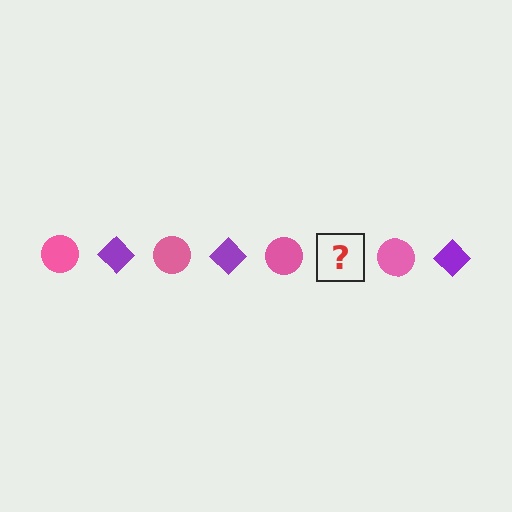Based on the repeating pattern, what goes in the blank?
The blank should be a purple diamond.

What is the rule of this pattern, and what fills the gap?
The rule is that the pattern alternates between pink circle and purple diamond. The gap should be filled with a purple diamond.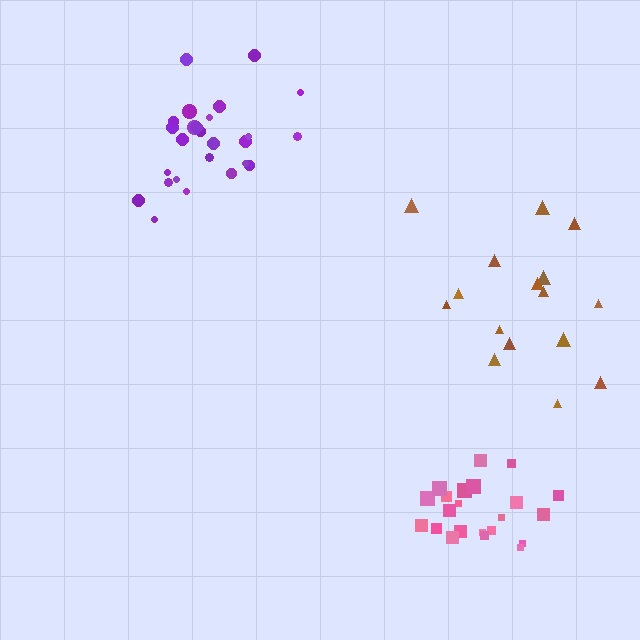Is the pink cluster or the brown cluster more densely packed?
Pink.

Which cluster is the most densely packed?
Pink.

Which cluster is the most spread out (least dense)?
Brown.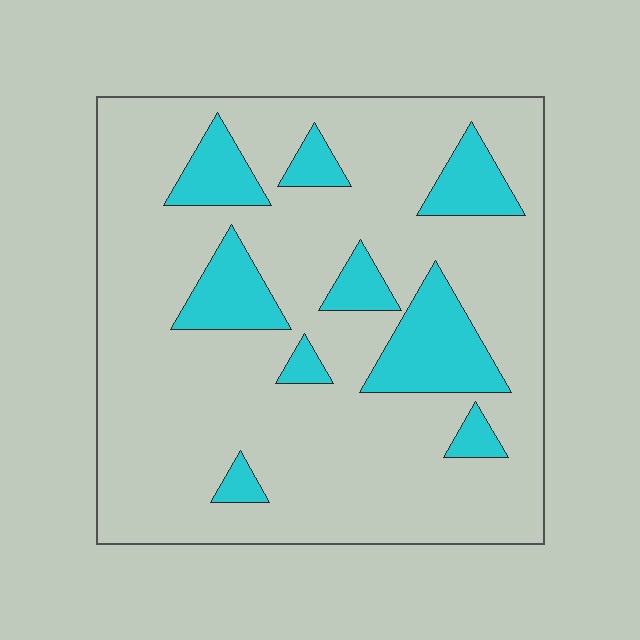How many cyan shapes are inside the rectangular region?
9.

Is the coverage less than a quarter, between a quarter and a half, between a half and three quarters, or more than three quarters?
Less than a quarter.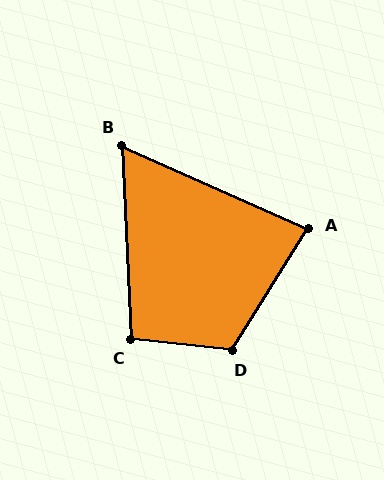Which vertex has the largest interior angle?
D, at approximately 116 degrees.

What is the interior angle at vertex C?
Approximately 98 degrees (obtuse).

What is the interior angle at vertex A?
Approximately 82 degrees (acute).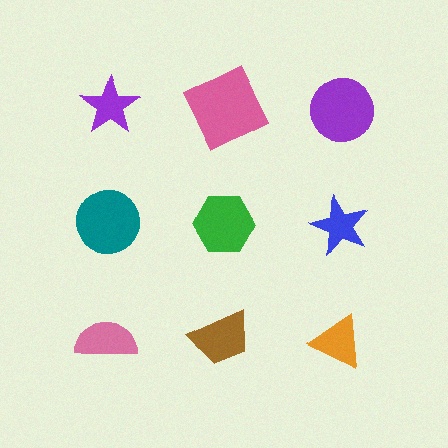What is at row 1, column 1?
A purple star.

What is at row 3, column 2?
A brown trapezoid.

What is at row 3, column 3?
An orange triangle.